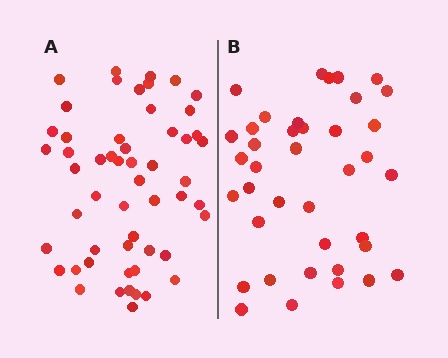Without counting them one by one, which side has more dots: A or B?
Region A (the left region) has more dots.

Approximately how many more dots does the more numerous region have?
Region A has approximately 15 more dots than region B.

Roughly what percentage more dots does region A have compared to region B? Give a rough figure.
About 40% more.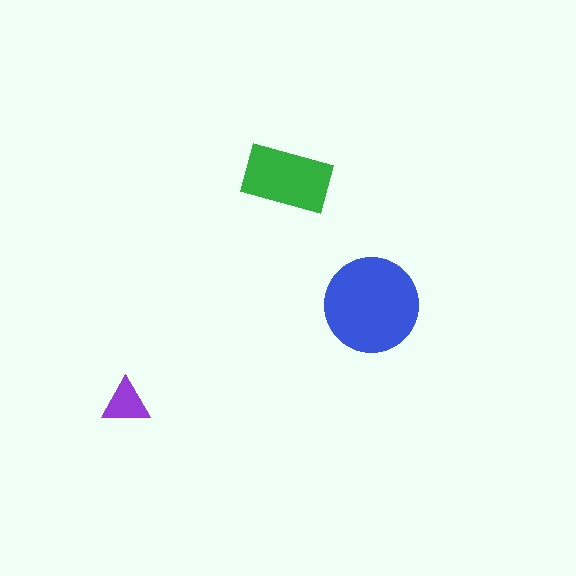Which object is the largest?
The blue circle.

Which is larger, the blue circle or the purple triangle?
The blue circle.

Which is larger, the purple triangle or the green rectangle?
The green rectangle.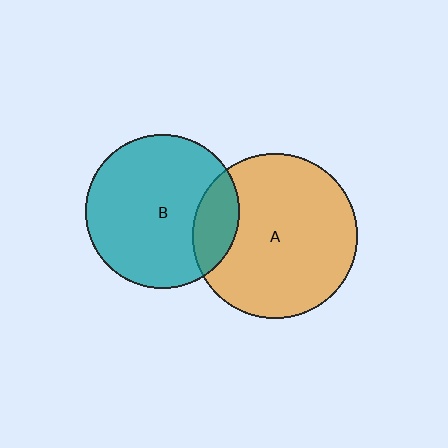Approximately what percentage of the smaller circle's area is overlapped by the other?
Approximately 20%.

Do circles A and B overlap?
Yes.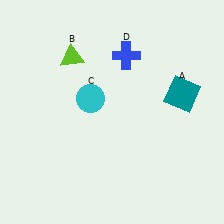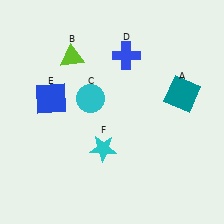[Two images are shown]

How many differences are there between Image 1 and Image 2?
There are 2 differences between the two images.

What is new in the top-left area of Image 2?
A blue square (E) was added in the top-left area of Image 2.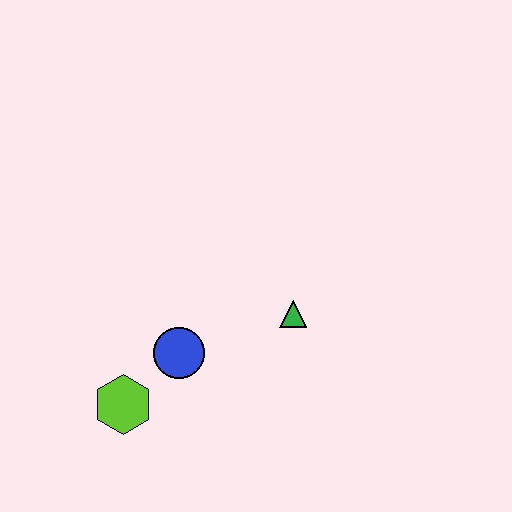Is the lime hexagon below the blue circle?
Yes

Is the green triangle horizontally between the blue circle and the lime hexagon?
No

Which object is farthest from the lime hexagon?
The green triangle is farthest from the lime hexagon.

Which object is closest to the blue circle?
The lime hexagon is closest to the blue circle.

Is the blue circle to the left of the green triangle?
Yes